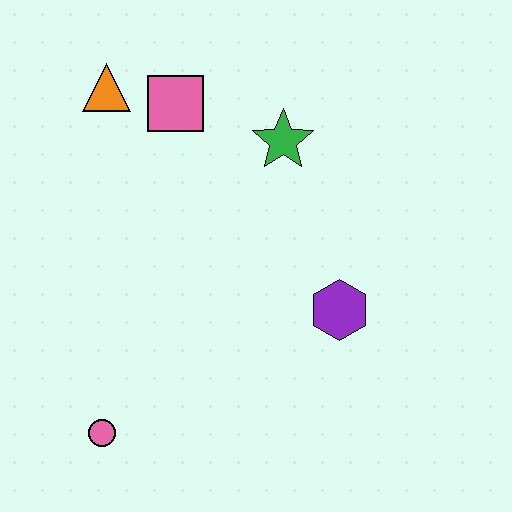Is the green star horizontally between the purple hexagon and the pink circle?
Yes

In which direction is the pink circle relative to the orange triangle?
The pink circle is below the orange triangle.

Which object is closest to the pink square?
The orange triangle is closest to the pink square.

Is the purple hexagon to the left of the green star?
No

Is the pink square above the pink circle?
Yes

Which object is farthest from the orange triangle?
The pink circle is farthest from the orange triangle.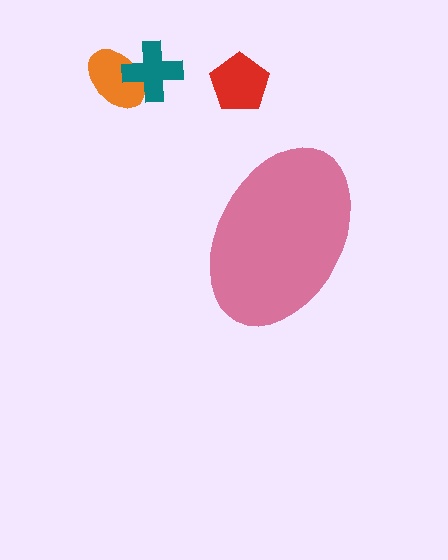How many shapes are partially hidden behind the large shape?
0 shapes are partially hidden.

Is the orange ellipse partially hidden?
No, the orange ellipse is fully visible.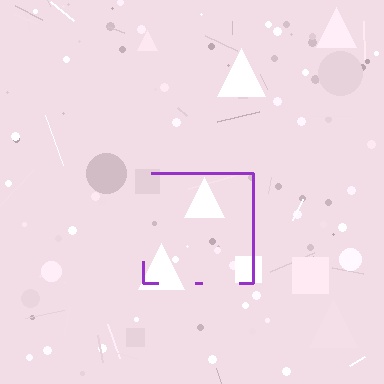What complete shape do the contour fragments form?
The contour fragments form a square.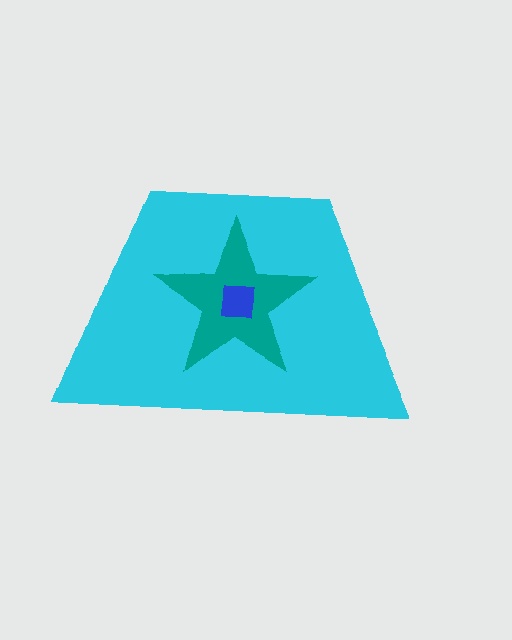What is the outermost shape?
The cyan trapezoid.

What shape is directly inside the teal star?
The blue square.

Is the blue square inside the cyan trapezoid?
Yes.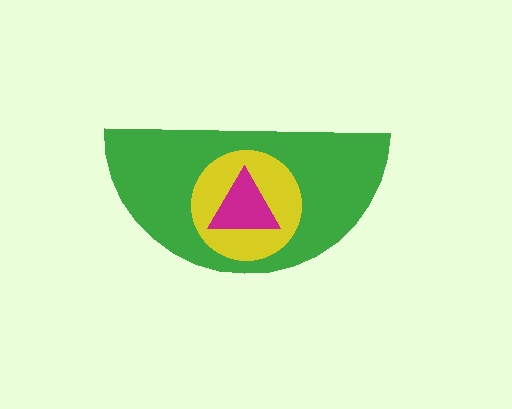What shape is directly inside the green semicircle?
The yellow circle.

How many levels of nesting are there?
3.